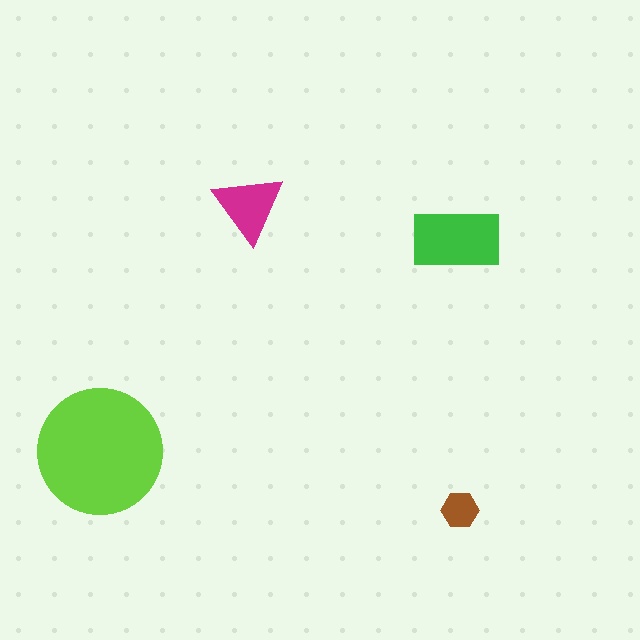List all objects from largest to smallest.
The lime circle, the green rectangle, the magenta triangle, the brown hexagon.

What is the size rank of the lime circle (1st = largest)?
1st.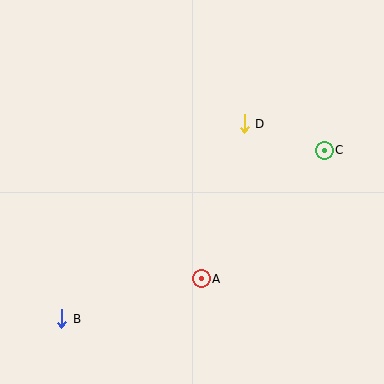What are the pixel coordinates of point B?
Point B is at (62, 319).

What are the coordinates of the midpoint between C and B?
The midpoint between C and B is at (193, 235).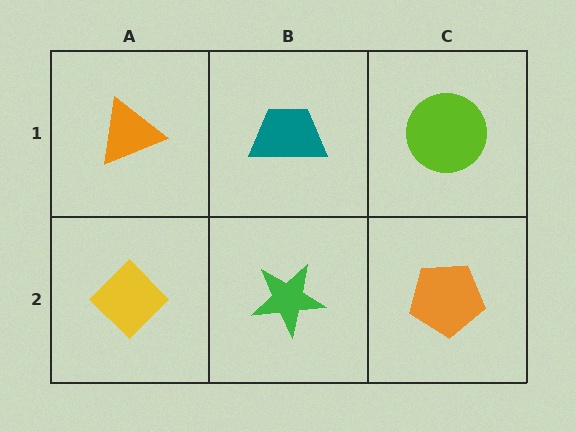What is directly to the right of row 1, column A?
A teal trapezoid.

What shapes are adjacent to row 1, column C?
An orange pentagon (row 2, column C), a teal trapezoid (row 1, column B).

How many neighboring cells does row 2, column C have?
2.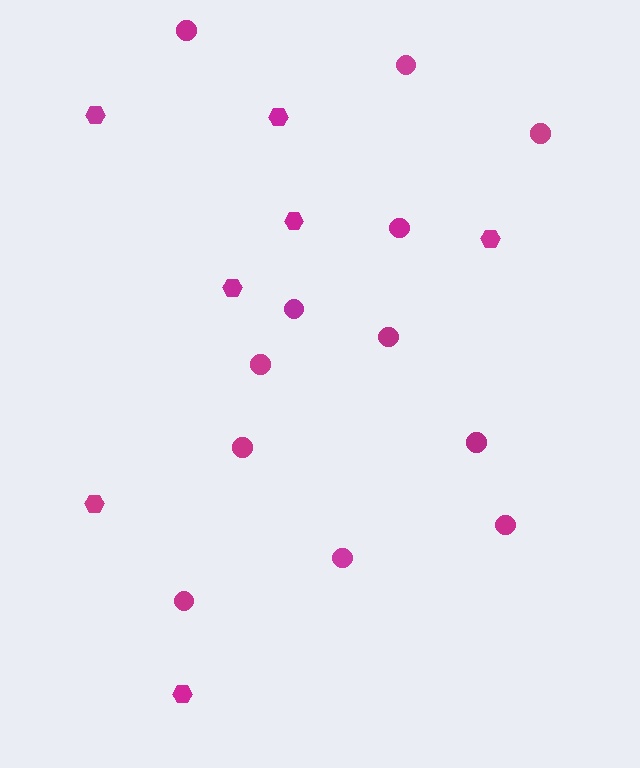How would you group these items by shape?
There are 2 groups: one group of circles (12) and one group of hexagons (7).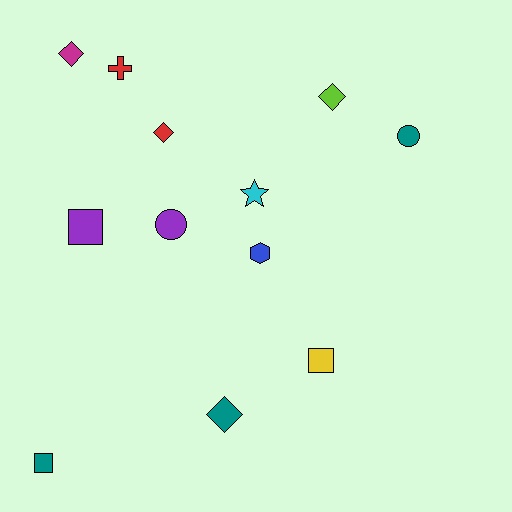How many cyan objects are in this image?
There is 1 cyan object.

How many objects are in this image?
There are 12 objects.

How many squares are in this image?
There are 3 squares.